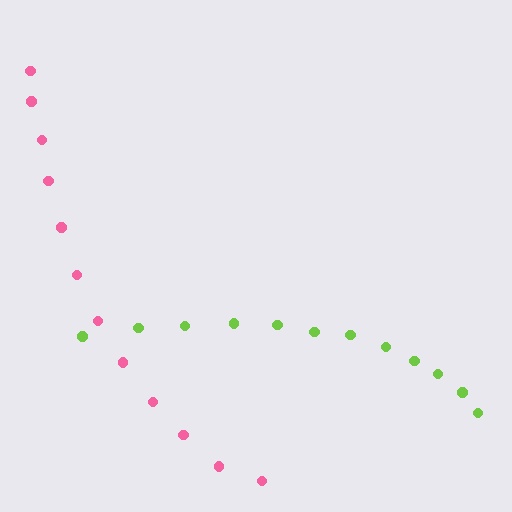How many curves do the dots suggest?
There are 2 distinct paths.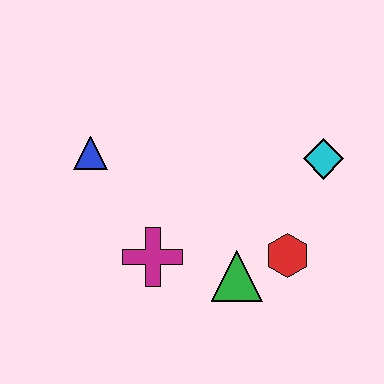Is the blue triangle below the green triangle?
No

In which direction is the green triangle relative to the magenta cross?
The green triangle is to the right of the magenta cross.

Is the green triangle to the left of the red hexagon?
Yes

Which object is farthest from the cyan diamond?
The blue triangle is farthest from the cyan diamond.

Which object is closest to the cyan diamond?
The red hexagon is closest to the cyan diamond.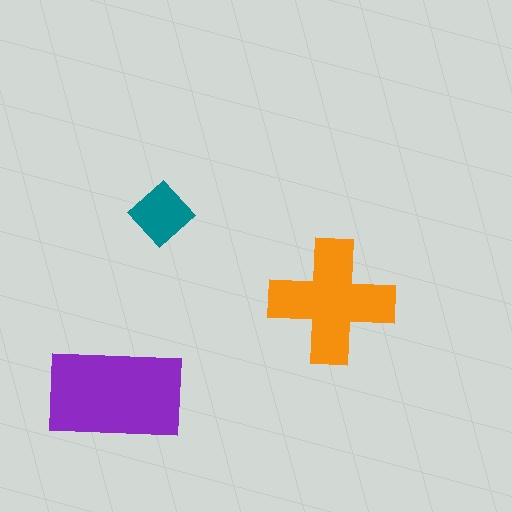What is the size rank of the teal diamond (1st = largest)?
3rd.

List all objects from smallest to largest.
The teal diamond, the orange cross, the purple rectangle.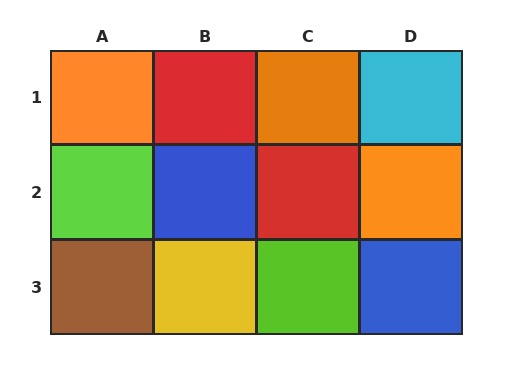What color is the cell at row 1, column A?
Orange.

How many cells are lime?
2 cells are lime.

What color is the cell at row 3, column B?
Yellow.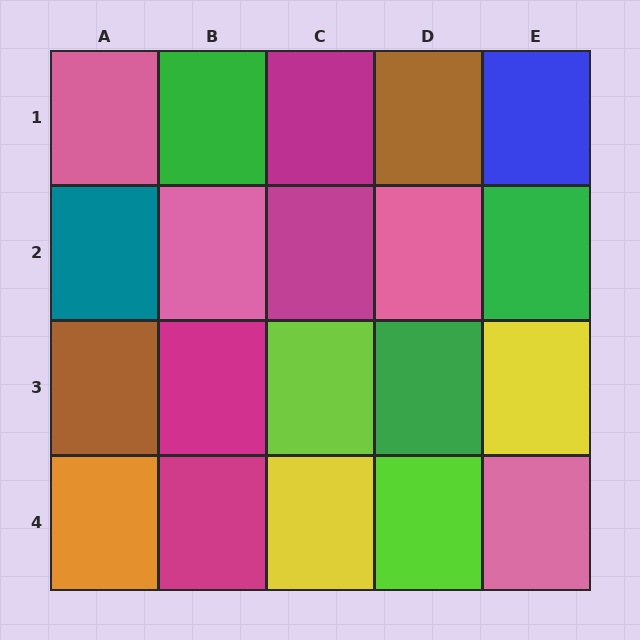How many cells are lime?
2 cells are lime.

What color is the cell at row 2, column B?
Pink.